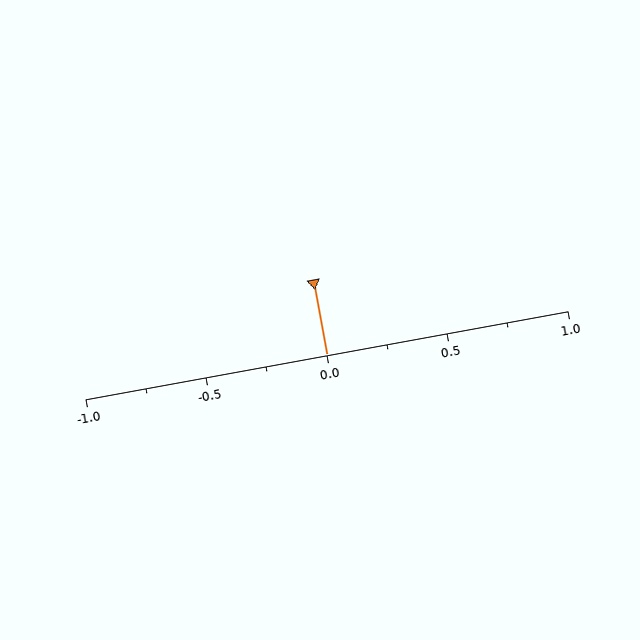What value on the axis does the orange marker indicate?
The marker indicates approximately 0.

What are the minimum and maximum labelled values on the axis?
The axis runs from -1.0 to 1.0.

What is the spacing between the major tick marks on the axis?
The major ticks are spaced 0.5 apart.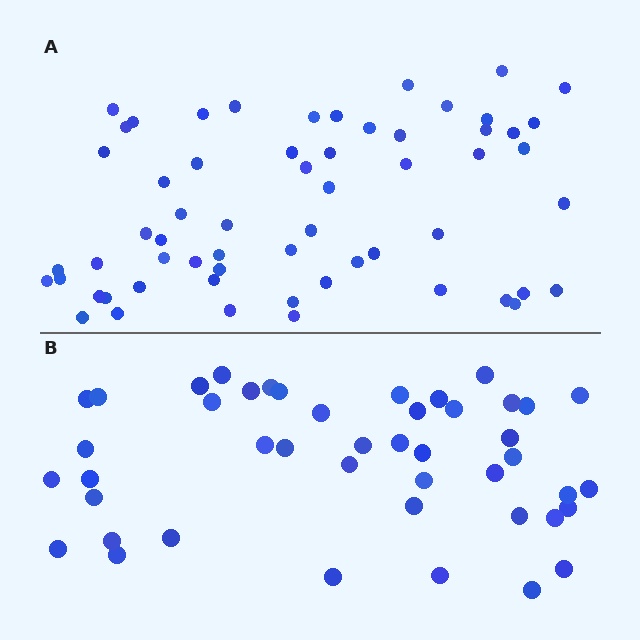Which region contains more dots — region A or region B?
Region A (the top region) has more dots.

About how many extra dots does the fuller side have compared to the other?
Region A has approximately 15 more dots than region B.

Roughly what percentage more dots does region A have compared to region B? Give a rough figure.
About 35% more.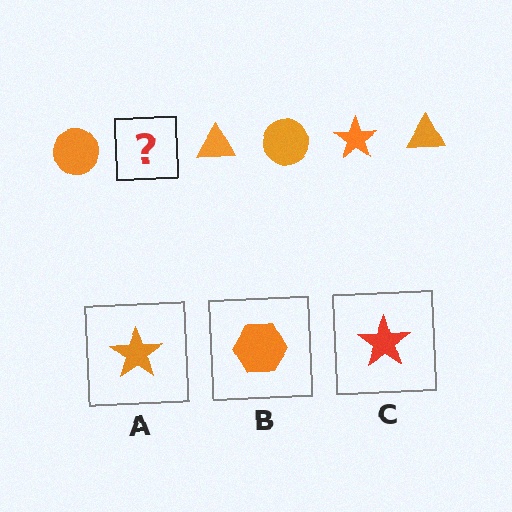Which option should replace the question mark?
Option A.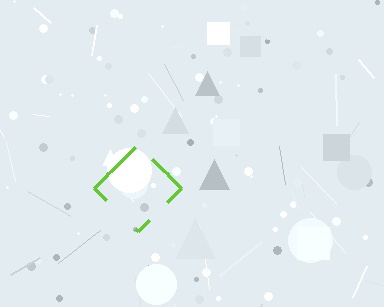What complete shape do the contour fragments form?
The contour fragments form a diamond.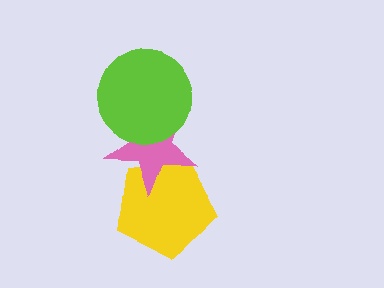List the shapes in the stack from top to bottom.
From top to bottom: the lime circle, the pink star, the yellow pentagon.